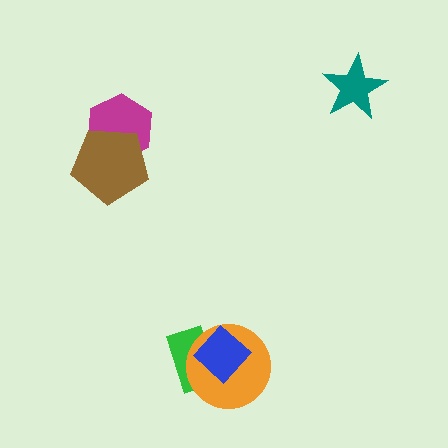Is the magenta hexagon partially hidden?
Yes, it is partially covered by another shape.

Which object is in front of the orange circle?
The blue diamond is in front of the orange circle.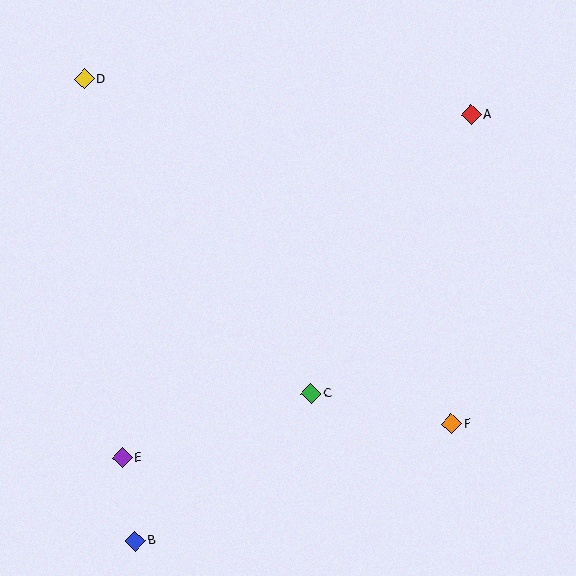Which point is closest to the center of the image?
Point C at (311, 394) is closest to the center.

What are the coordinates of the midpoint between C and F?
The midpoint between C and F is at (381, 409).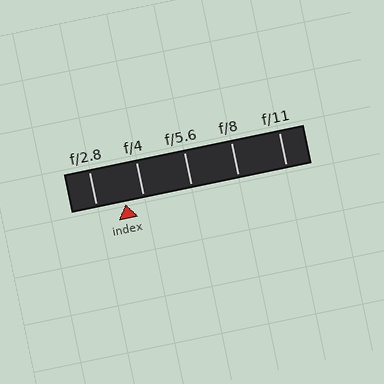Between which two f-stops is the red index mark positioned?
The index mark is between f/2.8 and f/4.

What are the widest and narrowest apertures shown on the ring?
The widest aperture shown is f/2.8 and the narrowest is f/11.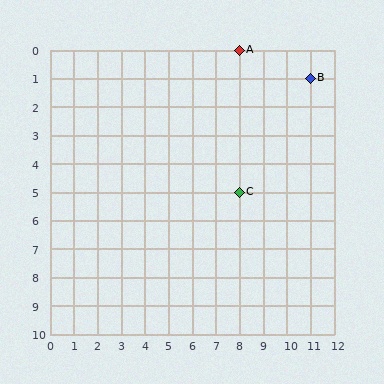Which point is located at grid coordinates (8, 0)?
Point A is at (8, 0).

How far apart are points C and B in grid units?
Points C and B are 3 columns and 4 rows apart (about 5.0 grid units diagonally).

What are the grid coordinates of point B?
Point B is at grid coordinates (11, 1).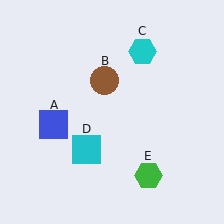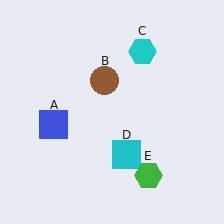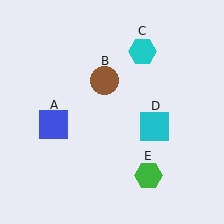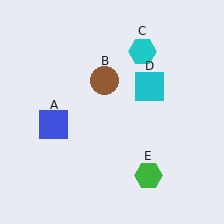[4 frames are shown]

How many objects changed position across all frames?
1 object changed position: cyan square (object D).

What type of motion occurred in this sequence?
The cyan square (object D) rotated counterclockwise around the center of the scene.